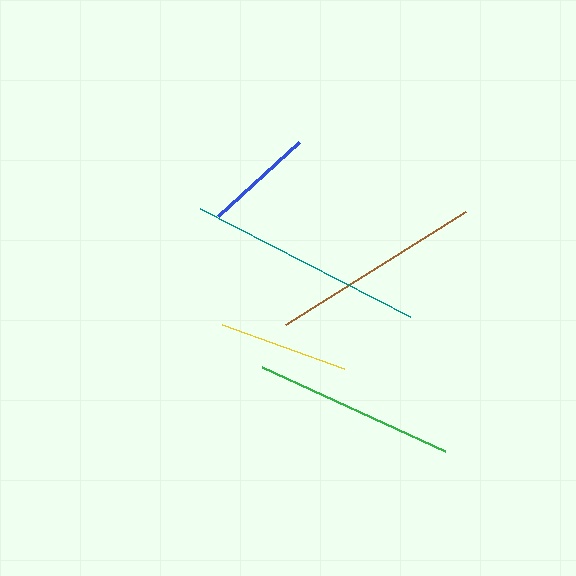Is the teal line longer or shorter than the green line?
The teal line is longer than the green line.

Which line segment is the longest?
The teal line is the longest at approximately 235 pixels.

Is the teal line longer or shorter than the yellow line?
The teal line is longer than the yellow line.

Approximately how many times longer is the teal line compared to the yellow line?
The teal line is approximately 1.8 times the length of the yellow line.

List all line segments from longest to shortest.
From longest to shortest: teal, brown, green, yellow, blue.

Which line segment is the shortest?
The blue line is the shortest at approximately 110 pixels.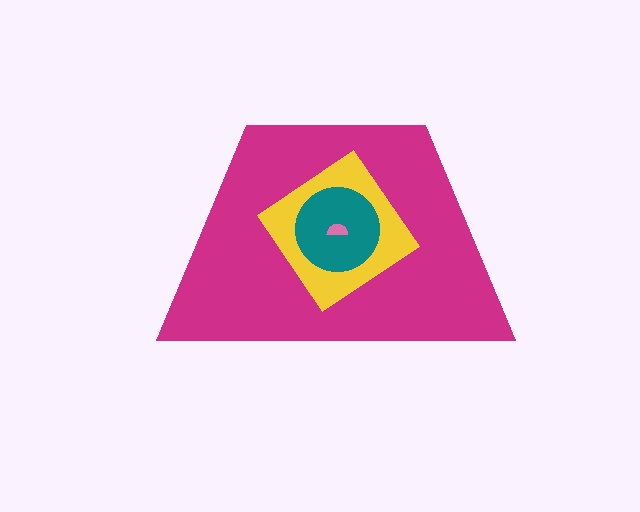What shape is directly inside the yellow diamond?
The teal circle.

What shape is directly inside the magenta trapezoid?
The yellow diamond.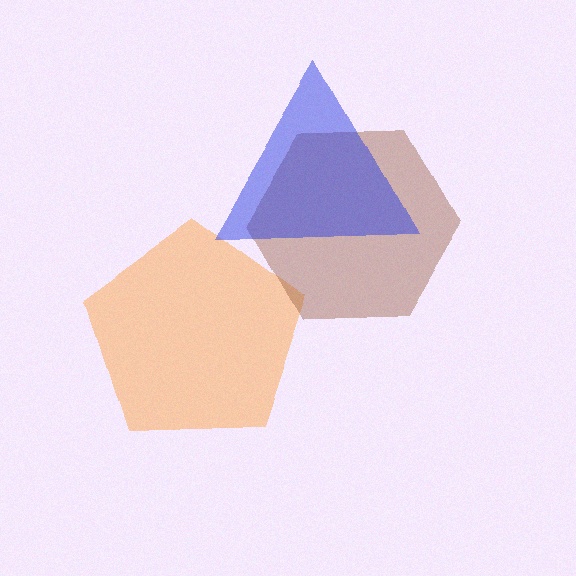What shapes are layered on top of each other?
The layered shapes are: an orange pentagon, a brown hexagon, a blue triangle.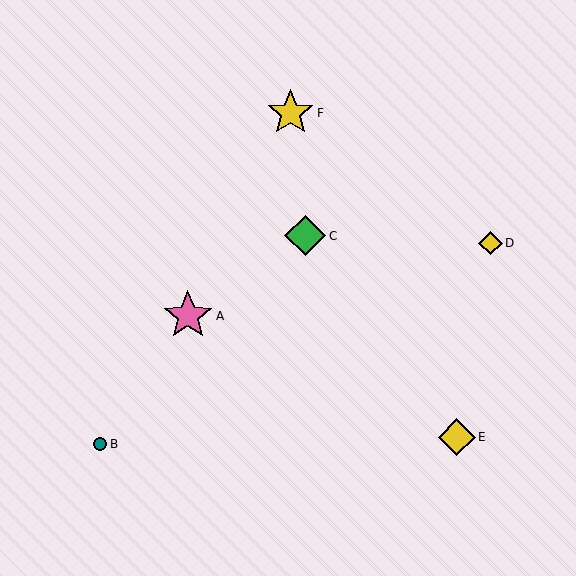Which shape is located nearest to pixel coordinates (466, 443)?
The yellow diamond (labeled E) at (457, 437) is nearest to that location.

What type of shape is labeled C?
Shape C is a green diamond.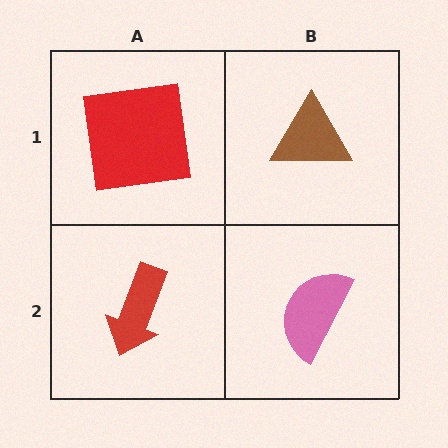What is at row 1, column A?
A red square.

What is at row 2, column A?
A red arrow.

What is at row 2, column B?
A pink semicircle.